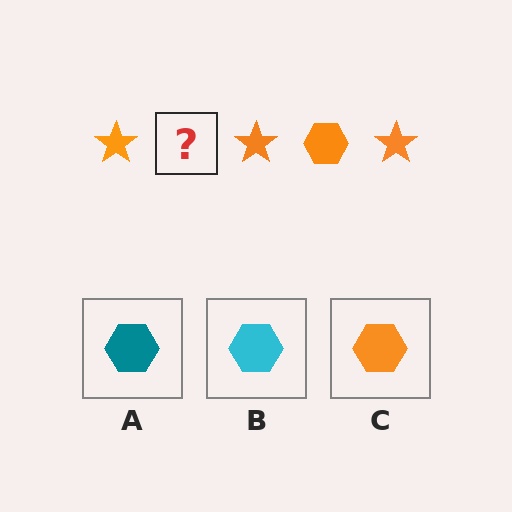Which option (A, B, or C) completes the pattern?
C.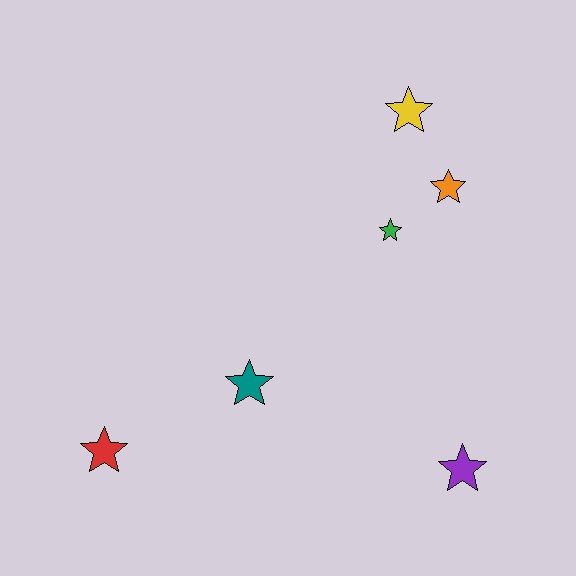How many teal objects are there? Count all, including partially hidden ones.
There is 1 teal object.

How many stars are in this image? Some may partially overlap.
There are 6 stars.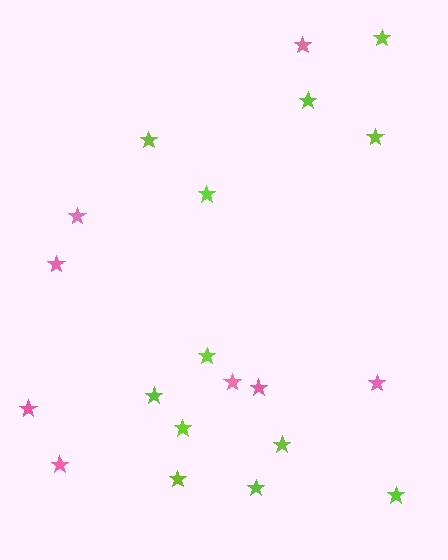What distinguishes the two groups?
There are 2 groups: one group of pink stars (8) and one group of lime stars (12).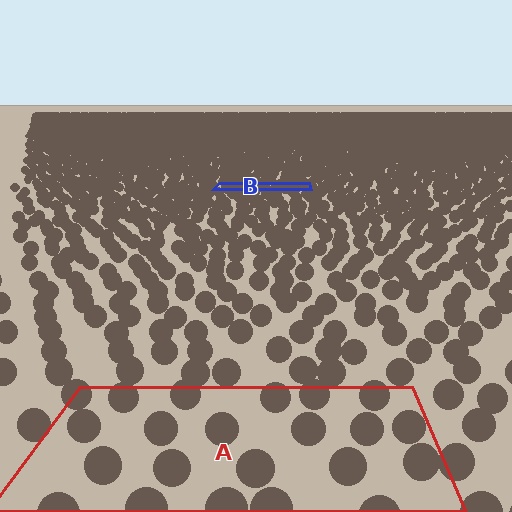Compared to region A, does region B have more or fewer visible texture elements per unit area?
Region B has more texture elements per unit area — they are packed more densely because it is farther away.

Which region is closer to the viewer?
Region A is closer. The texture elements there are larger and more spread out.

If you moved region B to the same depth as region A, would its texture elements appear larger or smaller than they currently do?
They would appear larger. At a closer depth, the same texture elements are projected at a bigger on-screen size.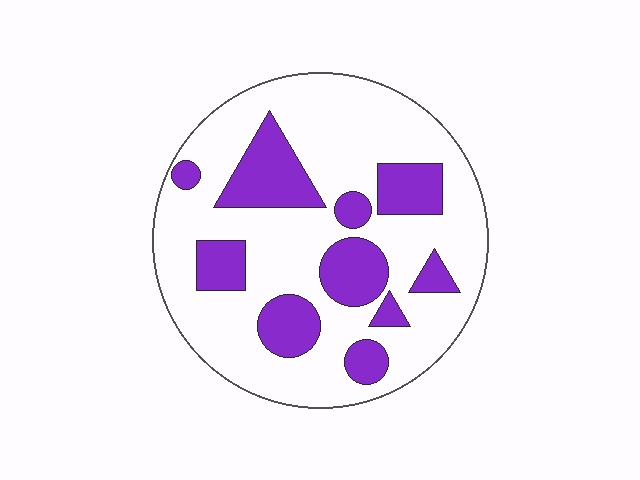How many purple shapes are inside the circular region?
10.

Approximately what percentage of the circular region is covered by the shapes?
Approximately 25%.